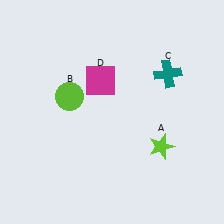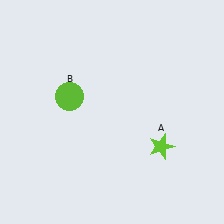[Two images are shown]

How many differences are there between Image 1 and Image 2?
There are 2 differences between the two images.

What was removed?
The magenta square (D), the teal cross (C) were removed in Image 2.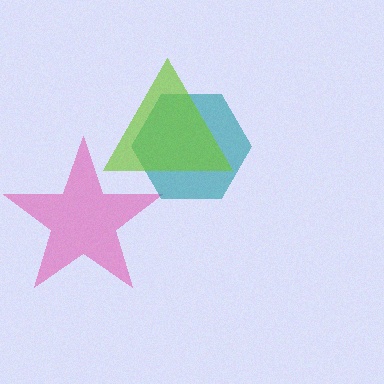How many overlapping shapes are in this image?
There are 3 overlapping shapes in the image.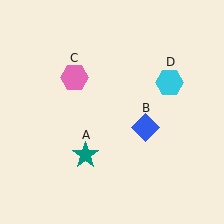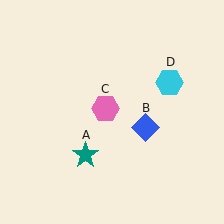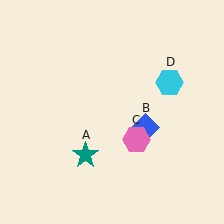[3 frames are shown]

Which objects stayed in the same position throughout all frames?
Teal star (object A) and blue diamond (object B) and cyan hexagon (object D) remained stationary.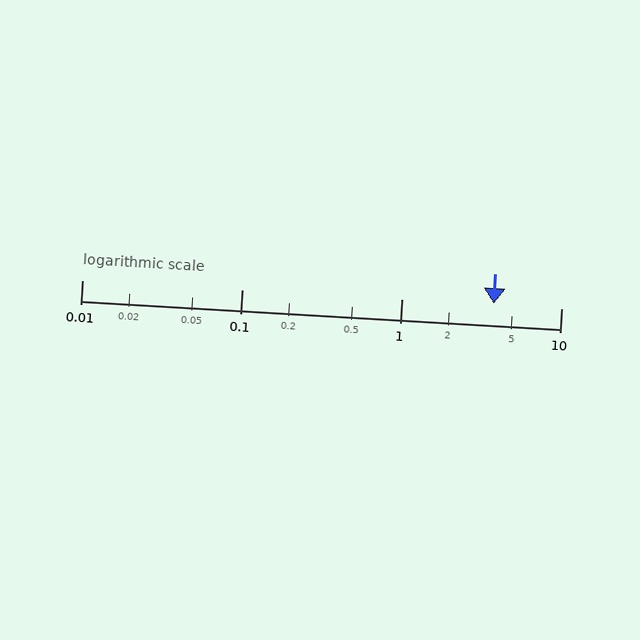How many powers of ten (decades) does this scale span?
The scale spans 3 decades, from 0.01 to 10.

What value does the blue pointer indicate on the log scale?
The pointer indicates approximately 3.8.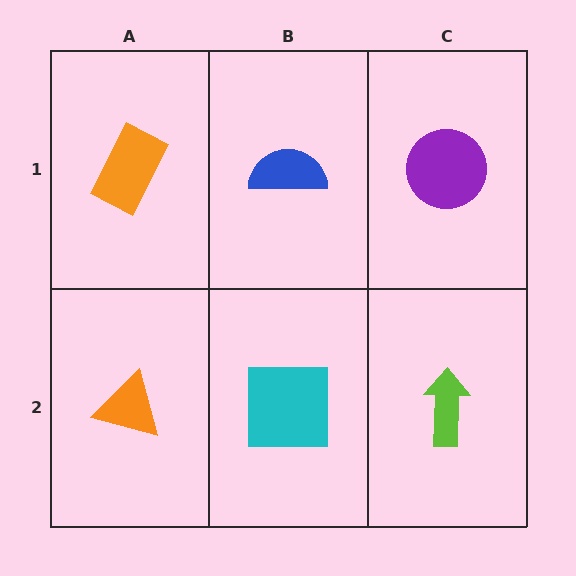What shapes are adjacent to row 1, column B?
A cyan square (row 2, column B), an orange rectangle (row 1, column A), a purple circle (row 1, column C).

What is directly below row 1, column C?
A lime arrow.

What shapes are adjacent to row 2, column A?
An orange rectangle (row 1, column A), a cyan square (row 2, column B).